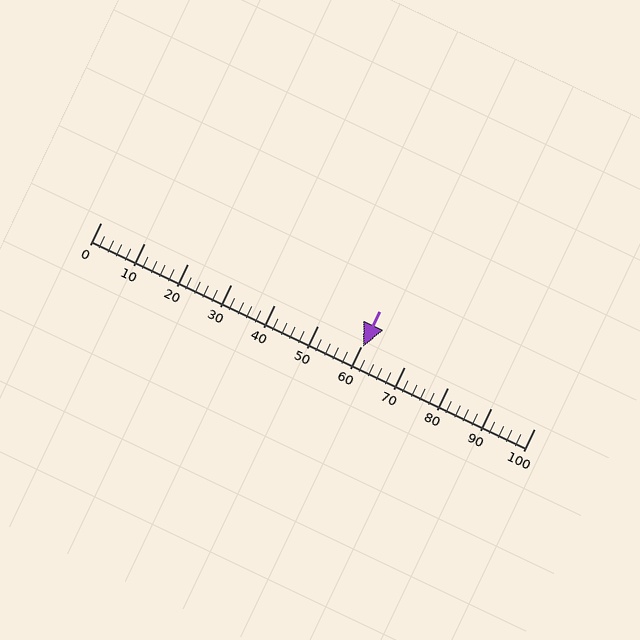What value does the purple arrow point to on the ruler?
The purple arrow points to approximately 61.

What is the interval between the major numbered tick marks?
The major tick marks are spaced 10 units apart.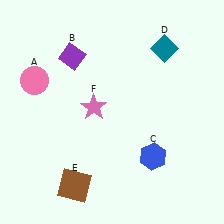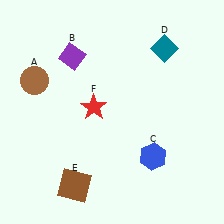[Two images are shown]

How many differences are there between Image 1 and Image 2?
There are 2 differences between the two images.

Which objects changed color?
A changed from pink to brown. F changed from pink to red.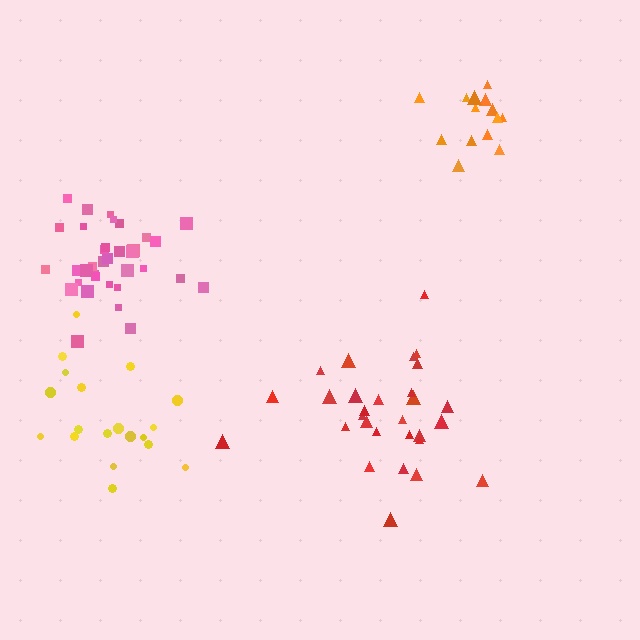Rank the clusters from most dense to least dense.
orange, pink, red, yellow.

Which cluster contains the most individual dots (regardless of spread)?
Pink (35).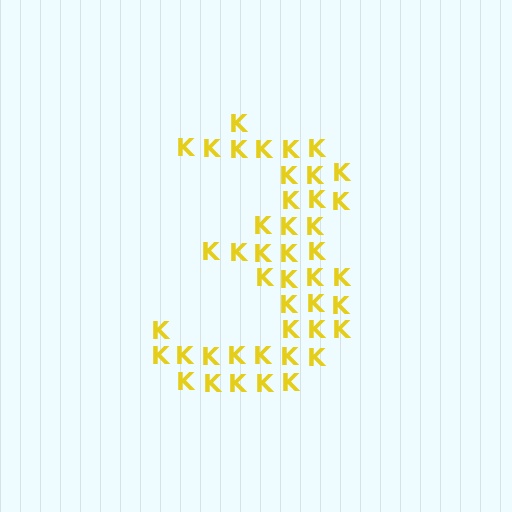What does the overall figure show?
The overall figure shows the digit 3.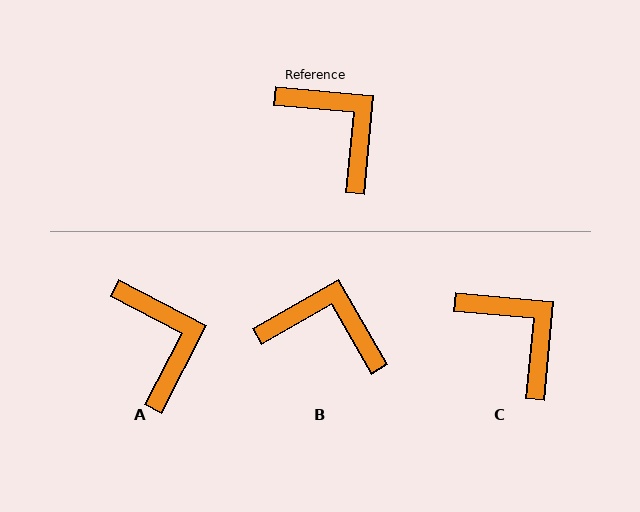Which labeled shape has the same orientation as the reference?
C.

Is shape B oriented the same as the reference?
No, it is off by about 35 degrees.